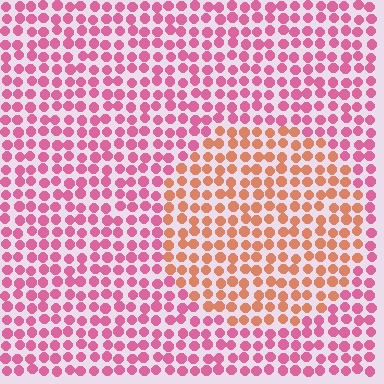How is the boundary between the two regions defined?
The boundary is defined purely by a slight shift in hue (about 44 degrees). Spacing, size, and orientation are identical on both sides.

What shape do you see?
I see a circle.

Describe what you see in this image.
The image is filled with small pink elements in a uniform arrangement. A circle-shaped region is visible where the elements are tinted to a slightly different hue, forming a subtle color boundary.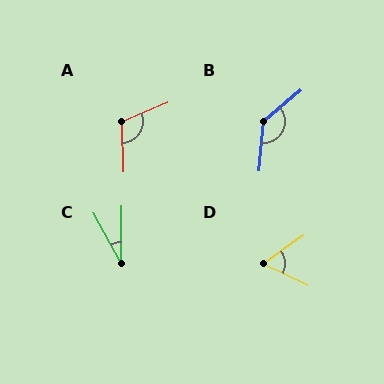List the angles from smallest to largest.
C (29°), D (61°), A (111°), B (135°).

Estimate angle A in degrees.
Approximately 111 degrees.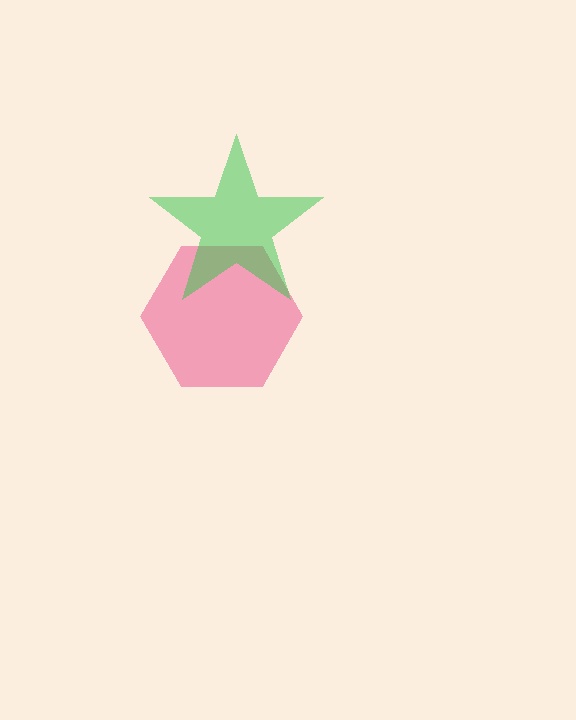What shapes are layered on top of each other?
The layered shapes are: a pink hexagon, a green star.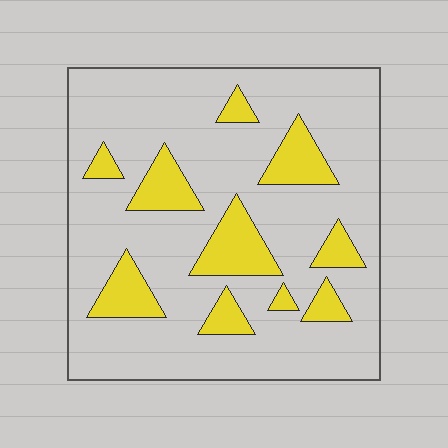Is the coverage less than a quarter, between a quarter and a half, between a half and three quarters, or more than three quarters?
Less than a quarter.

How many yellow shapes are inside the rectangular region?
10.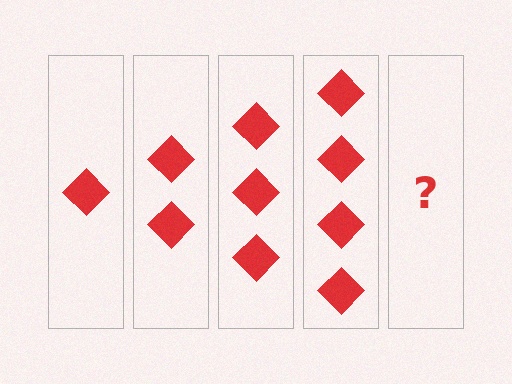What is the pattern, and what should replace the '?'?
The pattern is that each step adds one more diamond. The '?' should be 5 diamonds.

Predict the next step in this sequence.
The next step is 5 diamonds.